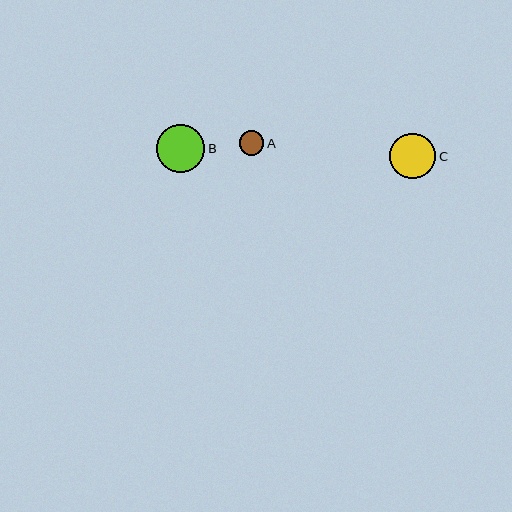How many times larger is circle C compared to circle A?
Circle C is approximately 1.8 times the size of circle A.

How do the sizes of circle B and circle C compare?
Circle B and circle C are approximately the same size.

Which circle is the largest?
Circle B is the largest with a size of approximately 49 pixels.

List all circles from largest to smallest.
From largest to smallest: B, C, A.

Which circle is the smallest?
Circle A is the smallest with a size of approximately 25 pixels.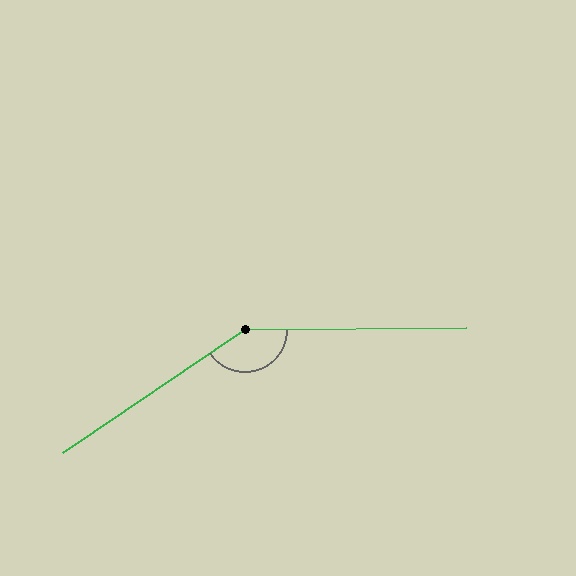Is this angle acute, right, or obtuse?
It is obtuse.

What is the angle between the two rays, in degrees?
Approximately 146 degrees.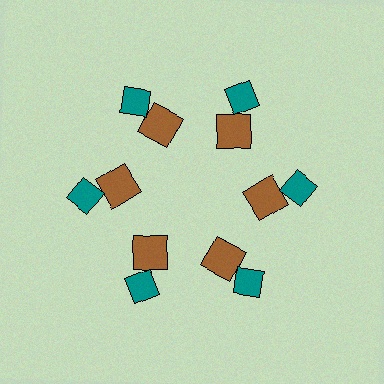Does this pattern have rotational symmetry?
Yes, this pattern has 6-fold rotational symmetry. It looks the same after rotating 60 degrees around the center.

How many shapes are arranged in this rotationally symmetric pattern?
There are 12 shapes, arranged in 6 groups of 2.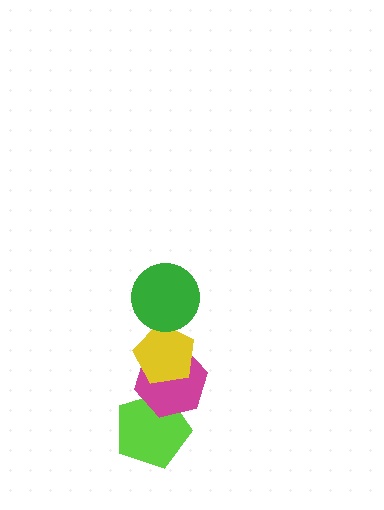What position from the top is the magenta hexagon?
The magenta hexagon is 3rd from the top.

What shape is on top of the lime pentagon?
The magenta hexagon is on top of the lime pentagon.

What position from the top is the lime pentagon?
The lime pentagon is 4th from the top.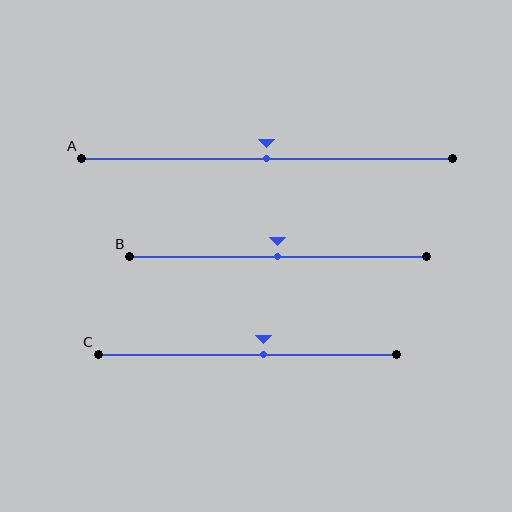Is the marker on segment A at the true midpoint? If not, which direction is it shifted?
Yes, the marker on segment A is at the true midpoint.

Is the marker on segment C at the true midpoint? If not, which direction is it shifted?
No, the marker on segment C is shifted to the right by about 5% of the segment length.